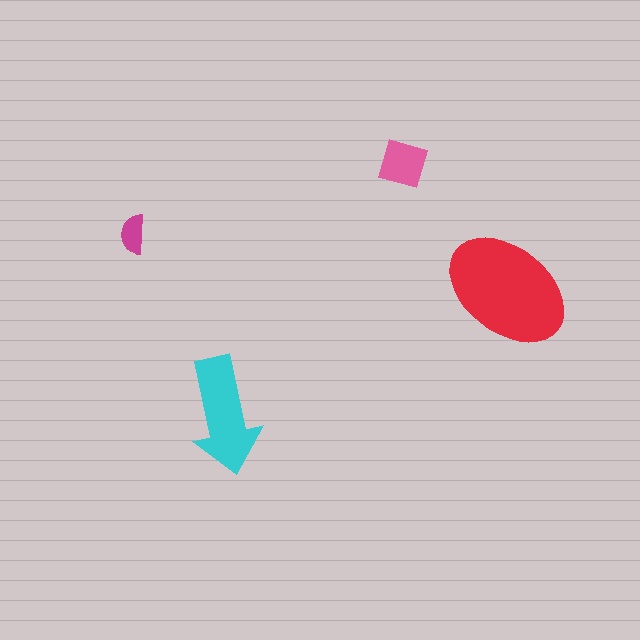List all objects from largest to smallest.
The red ellipse, the cyan arrow, the pink diamond, the magenta semicircle.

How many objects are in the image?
There are 4 objects in the image.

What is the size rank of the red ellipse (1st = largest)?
1st.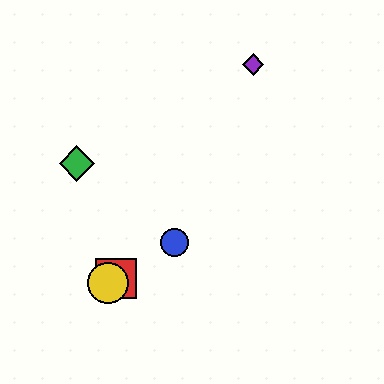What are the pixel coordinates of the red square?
The red square is at (116, 279).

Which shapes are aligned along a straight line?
The red square, the blue circle, the yellow circle are aligned along a straight line.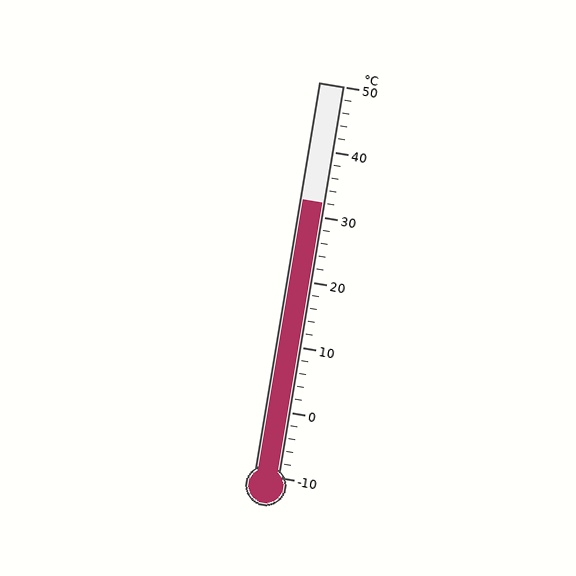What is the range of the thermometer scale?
The thermometer scale ranges from -10°C to 50°C.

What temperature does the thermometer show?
The thermometer shows approximately 32°C.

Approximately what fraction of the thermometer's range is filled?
The thermometer is filled to approximately 70% of its range.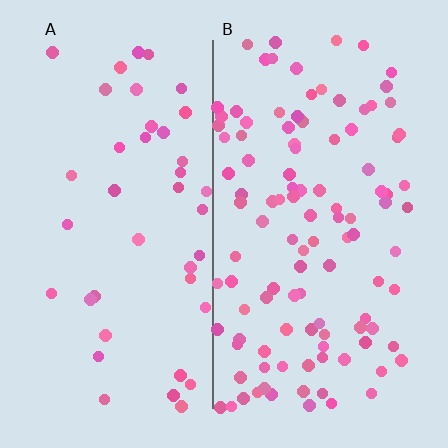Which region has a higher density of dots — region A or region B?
B (the right).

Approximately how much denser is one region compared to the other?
Approximately 2.7× — region B over region A.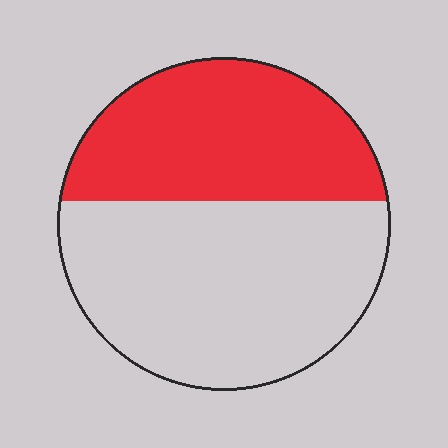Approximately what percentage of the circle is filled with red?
Approximately 40%.